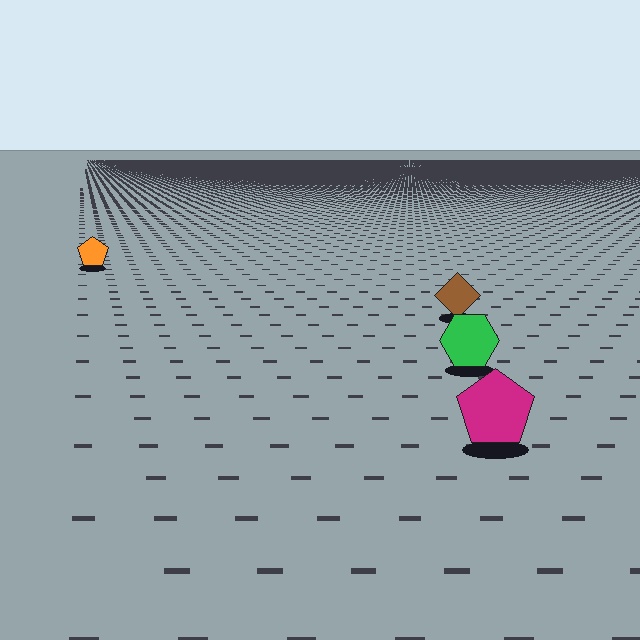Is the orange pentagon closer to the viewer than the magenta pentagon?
No. The magenta pentagon is closer — you can tell from the texture gradient: the ground texture is coarser near it.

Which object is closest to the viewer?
The magenta pentagon is closest. The texture marks near it are larger and more spread out.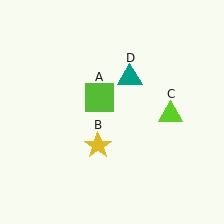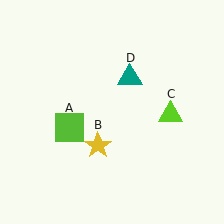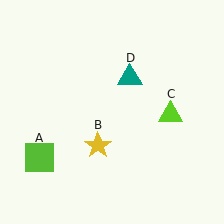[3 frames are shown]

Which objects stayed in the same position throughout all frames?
Yellow star (object B) and lime triangle (object C) and teal triangle (object D) remained stationary.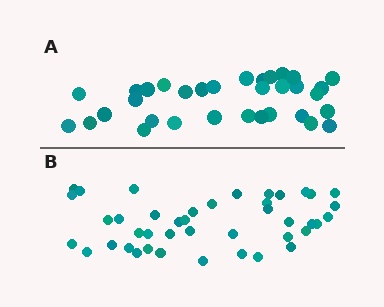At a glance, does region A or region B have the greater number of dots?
Region B (the bottom region) has more dots.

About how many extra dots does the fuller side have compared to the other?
Region B has roughly 8 or so more dots than region A.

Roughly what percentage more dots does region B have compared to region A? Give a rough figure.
About 25% more.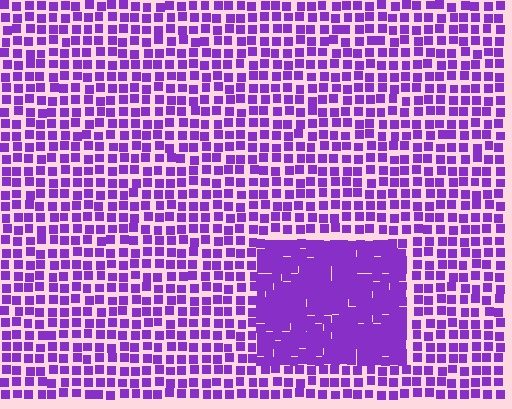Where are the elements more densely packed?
The elements are more densely packed inside the rectangle boundary.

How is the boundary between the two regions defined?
The boundary is defined by a change in element density (approximately 2.0x ratio). All elements are the same color, size, and shape.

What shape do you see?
I see a rectangle.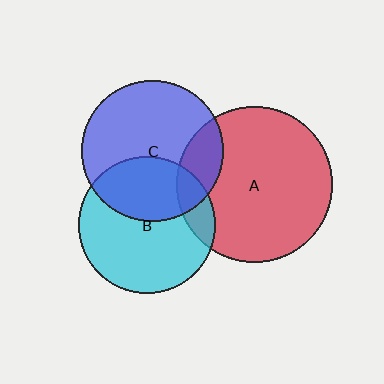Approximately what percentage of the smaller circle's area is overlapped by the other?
Approximately 35%.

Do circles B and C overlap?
Yes.